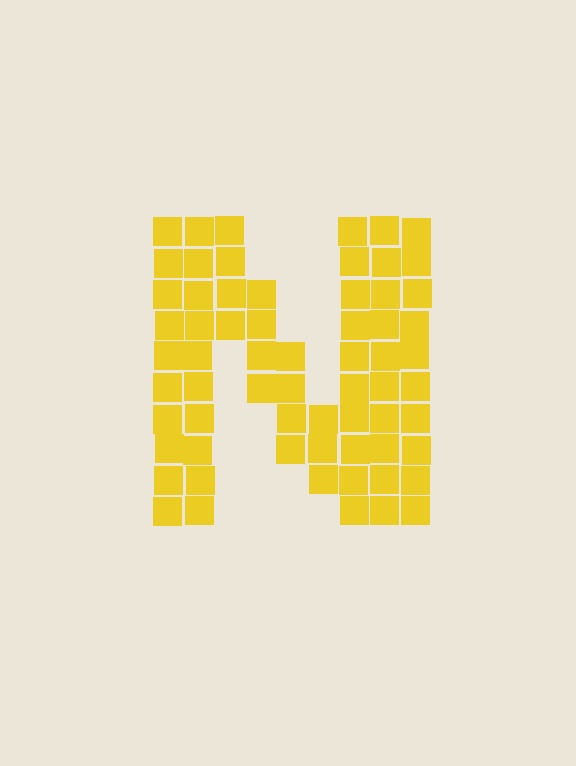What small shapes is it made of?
It is made of small squares.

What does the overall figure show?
The overall figure shows the letter N.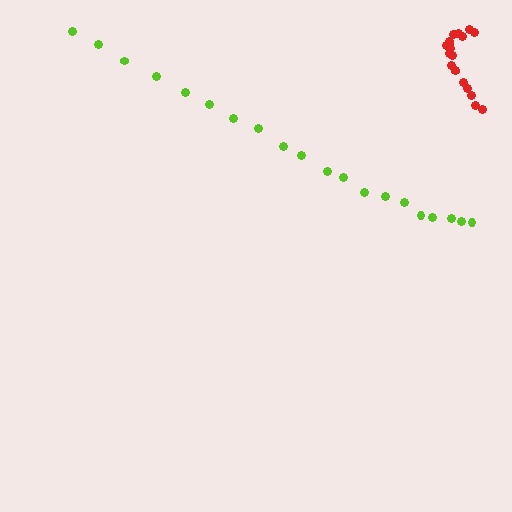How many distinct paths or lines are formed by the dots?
There are 2 distinct paths.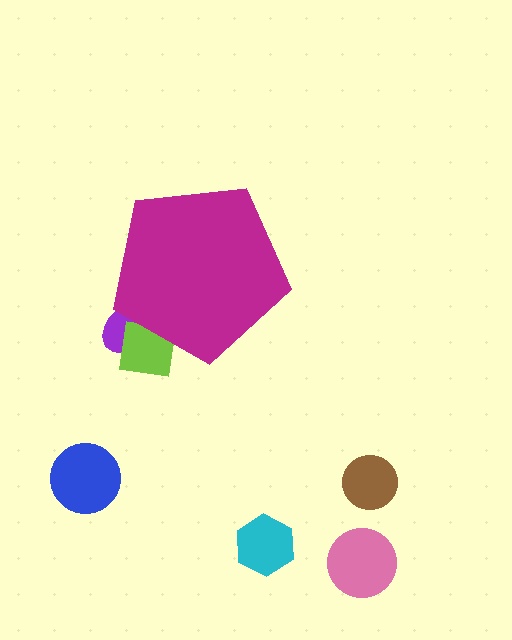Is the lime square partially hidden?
Yes, the lime square is partially hidden behind the magenta pentagon.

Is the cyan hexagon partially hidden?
No, the cyan hexagon is fully visible.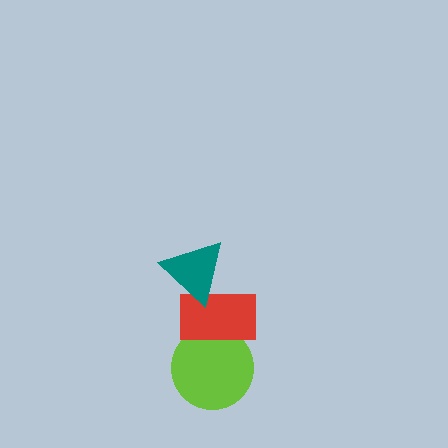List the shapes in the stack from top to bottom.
From top to bottom: the teal triangle, the red rectangle, the lime circle.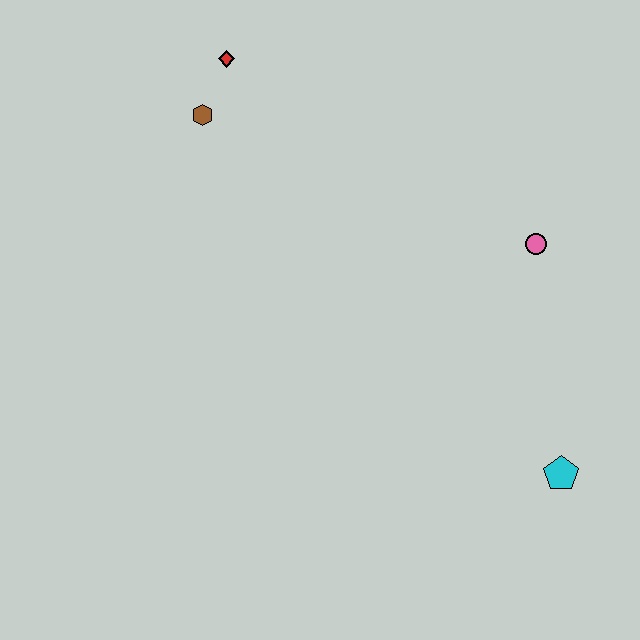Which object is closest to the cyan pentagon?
The pink circle is closest to the cyan pentagon.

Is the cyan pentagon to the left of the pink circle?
No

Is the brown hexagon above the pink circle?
Yes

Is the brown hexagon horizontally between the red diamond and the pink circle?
No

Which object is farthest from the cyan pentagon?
The red diamond is farthest from the cyan pentagon.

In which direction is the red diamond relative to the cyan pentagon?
The red diamond is above the cyan pentagon.